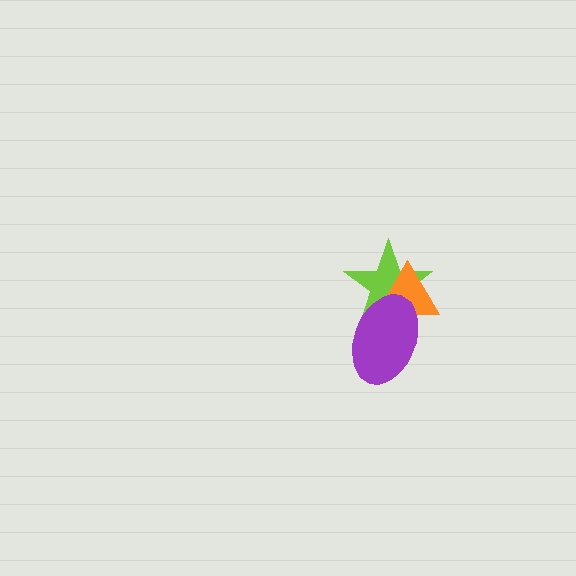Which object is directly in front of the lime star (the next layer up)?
The orange triangle is directly in front of the lime star.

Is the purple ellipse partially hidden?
No, no other shape covers it.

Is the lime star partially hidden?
Yes, it is partially covered by another shape.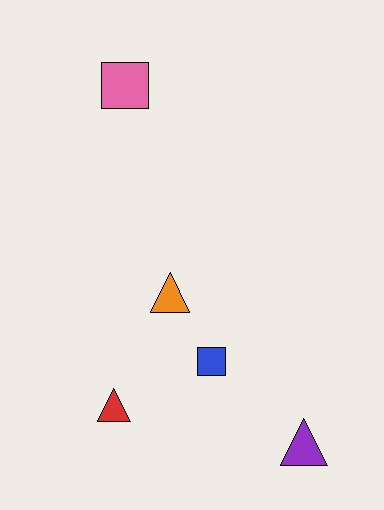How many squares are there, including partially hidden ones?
There are 2 squares.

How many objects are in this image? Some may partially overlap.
There are 5 objects.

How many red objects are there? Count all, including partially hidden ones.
There is 1 red object.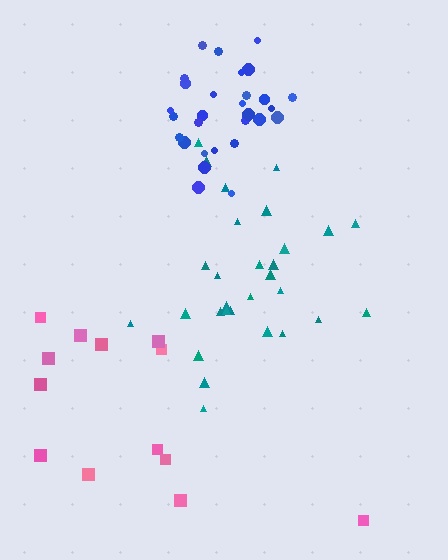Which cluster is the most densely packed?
Blue.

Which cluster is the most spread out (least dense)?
Pink.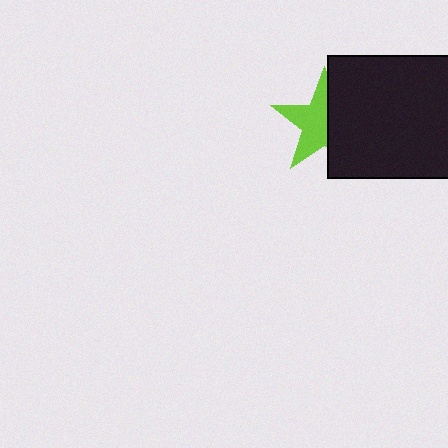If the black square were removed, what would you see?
You would see the complete lime star.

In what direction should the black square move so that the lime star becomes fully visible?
The black square should move right. That is the shortest direction to clear the overlap and leave the lime star fully visible.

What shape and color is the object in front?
The object in front is a black square.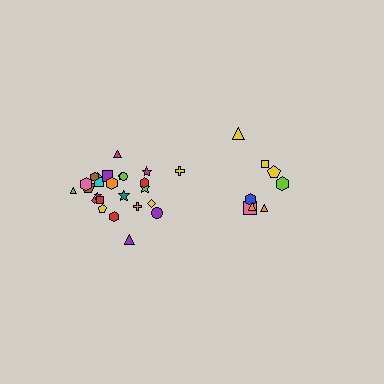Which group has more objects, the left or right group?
The left group.